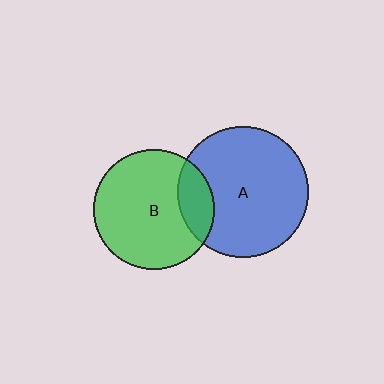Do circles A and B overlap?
Yes.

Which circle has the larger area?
Circle A (blue).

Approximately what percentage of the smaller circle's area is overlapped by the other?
Approximately 20%.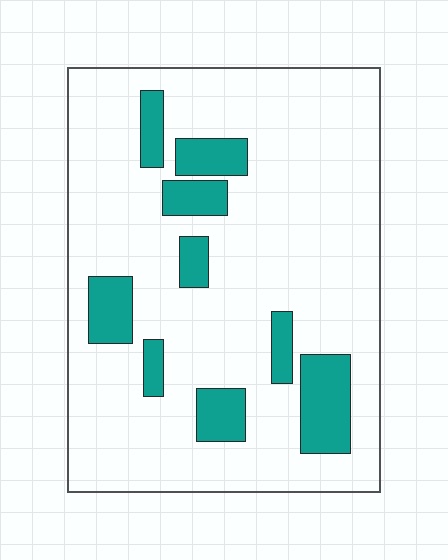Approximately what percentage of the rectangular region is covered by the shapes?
Approximately 15%.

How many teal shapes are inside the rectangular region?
9.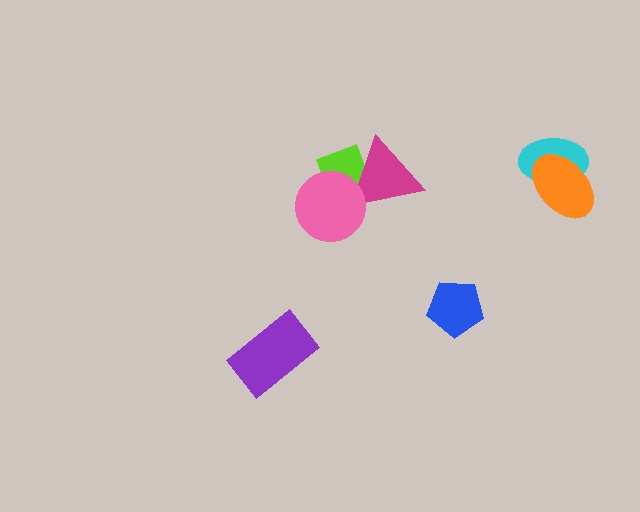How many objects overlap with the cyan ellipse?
1 object overlaps with the cyan ellipse.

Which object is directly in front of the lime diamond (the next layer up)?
The magenta triangle is directly in front of the lime diamond.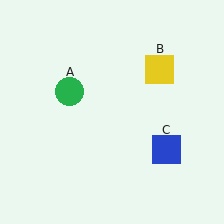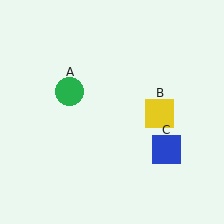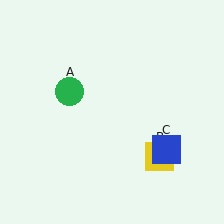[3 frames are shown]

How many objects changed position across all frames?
1 object changed position: yellow square (object B).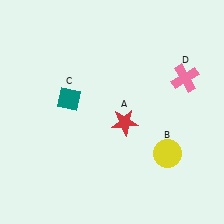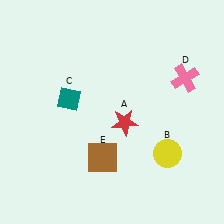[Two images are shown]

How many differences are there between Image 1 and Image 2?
There is 1 difference between the two images.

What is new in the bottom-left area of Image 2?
A brown square (E) was added in the bottom-left area of Image 2.